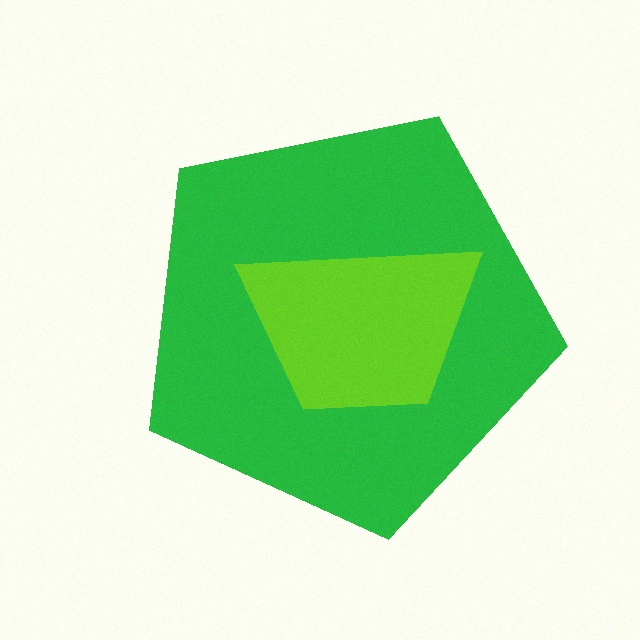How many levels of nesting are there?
2.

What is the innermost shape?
The lime trapezoid.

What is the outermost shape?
The green pentagon.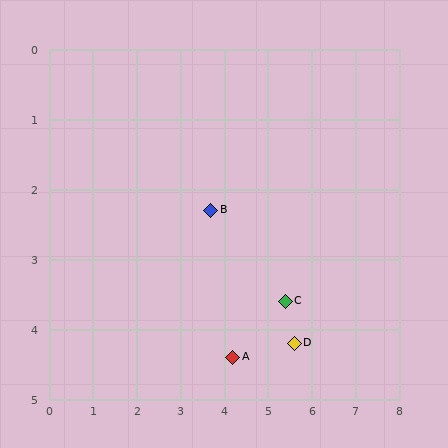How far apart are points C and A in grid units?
Points C and A are about 1.4 grid units apart.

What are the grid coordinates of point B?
Point B is at approximately (3.7, 2.3).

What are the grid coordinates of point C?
Point C is at approximately (5.4, 3.6).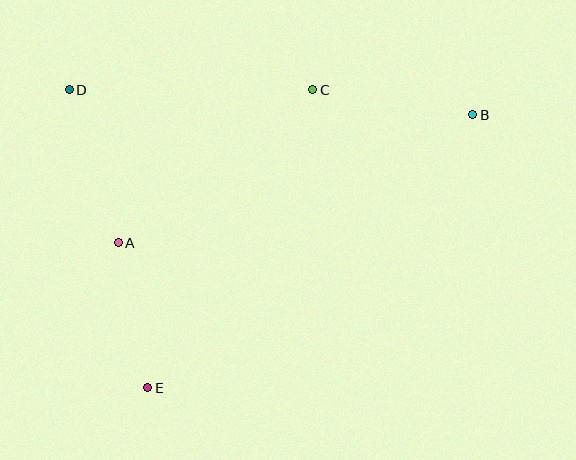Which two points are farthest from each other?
Points B and E are farthest from each other.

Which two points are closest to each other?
Points A and E are closest to each other.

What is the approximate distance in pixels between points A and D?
The distance between A and D is approximately 160 pixels.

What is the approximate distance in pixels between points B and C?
The distance between B and C is approximately 162 pixels.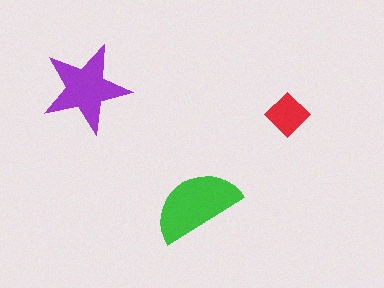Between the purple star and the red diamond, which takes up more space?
The purple star.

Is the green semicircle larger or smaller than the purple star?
Larger.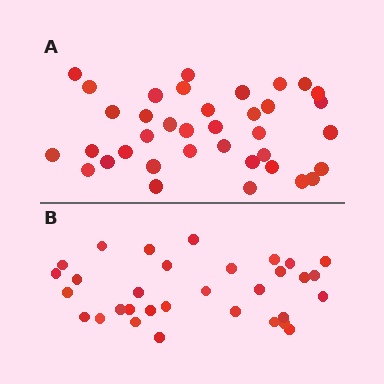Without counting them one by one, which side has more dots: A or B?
Region A (the top region) has more dots.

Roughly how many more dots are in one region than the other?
Region A has about 5 more dots than region B.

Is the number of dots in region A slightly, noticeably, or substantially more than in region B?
Region A has only slightly more — the two regions are fairly close. The ratio is roughly 1.2 to 1.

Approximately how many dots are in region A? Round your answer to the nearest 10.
About 40 dots. (The exact count is 37, which rounds to 40.)